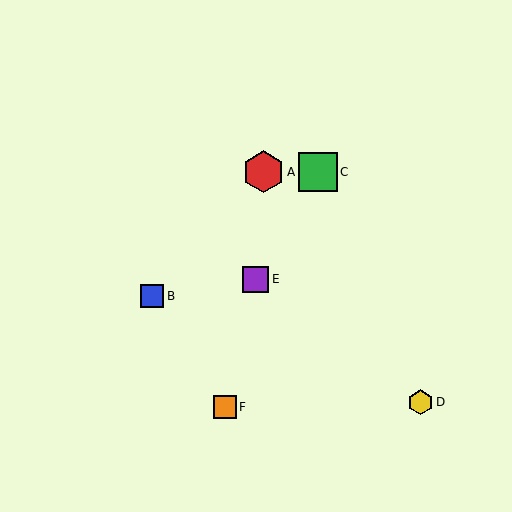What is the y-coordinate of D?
Object D is at y≈402.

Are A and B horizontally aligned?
No, A is at y≈172 and B is at y≈296.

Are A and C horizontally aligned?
Yes, both are at y≈172.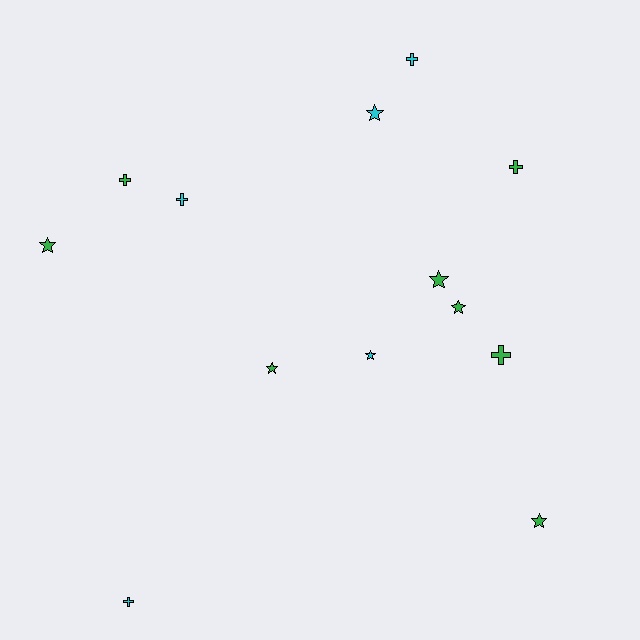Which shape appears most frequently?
Star, with 7 objects.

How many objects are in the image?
There are 13 objects.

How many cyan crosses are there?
There are 3 cyan crosses.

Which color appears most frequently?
Green, with 8 objects.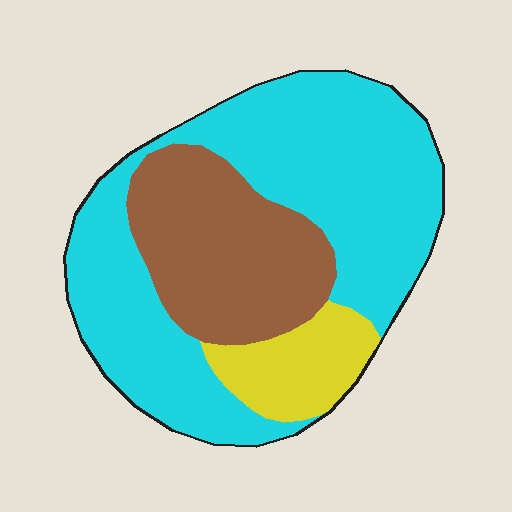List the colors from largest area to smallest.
From largest to smallest: cyan, brown, yellow.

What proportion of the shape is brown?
Brown takes up between a sixth and a third of the shape.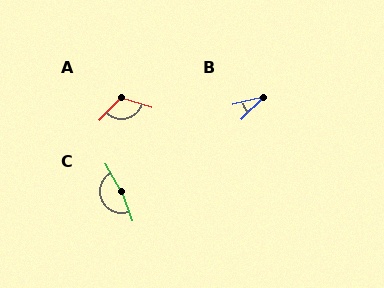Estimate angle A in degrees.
Approximately 117 degrees.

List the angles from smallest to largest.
B (32°), A (117°), C (169°).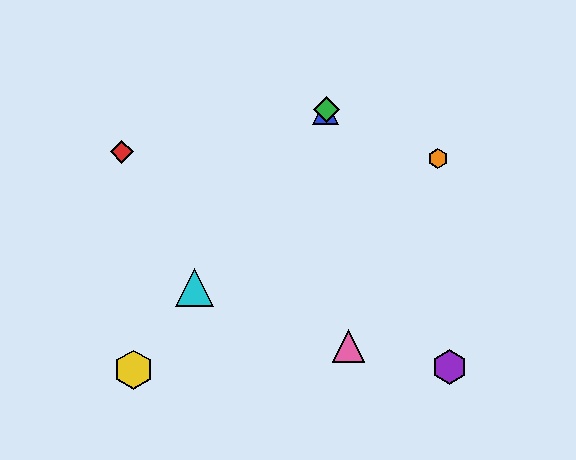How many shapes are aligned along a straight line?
4 shapes (the blue triangle, the green diamond, the yellow hexagon, the cyan triangle) are aligned along a straight line.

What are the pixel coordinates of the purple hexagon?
The purple hexagon is at (450, 367).